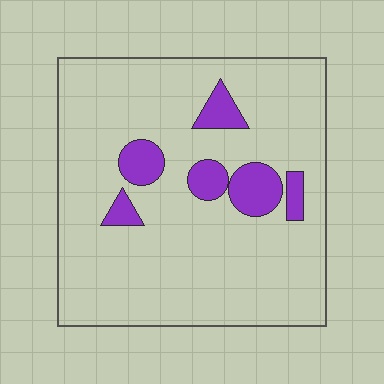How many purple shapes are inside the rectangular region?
6.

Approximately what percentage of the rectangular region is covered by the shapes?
Approximately 10%.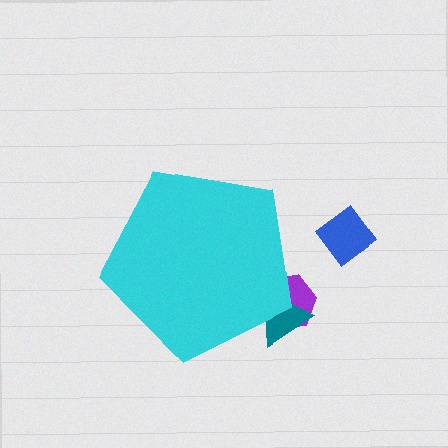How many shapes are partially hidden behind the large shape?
2 shapes are partially hidden.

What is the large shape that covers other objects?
A cyan pentagon.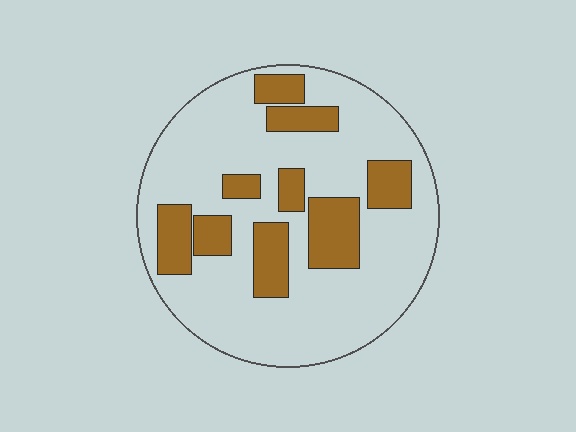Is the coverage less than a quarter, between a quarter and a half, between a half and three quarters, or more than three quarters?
Between a quarter and a half.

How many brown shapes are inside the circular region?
9.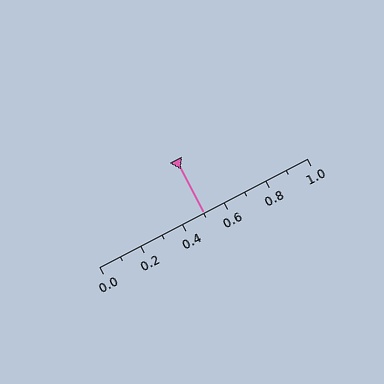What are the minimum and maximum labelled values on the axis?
The axis runs from 0.0 to 1.0.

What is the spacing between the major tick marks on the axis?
The major ticks are spaced 0.2 apart.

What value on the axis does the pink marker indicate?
The marker indicates approximately 0.5.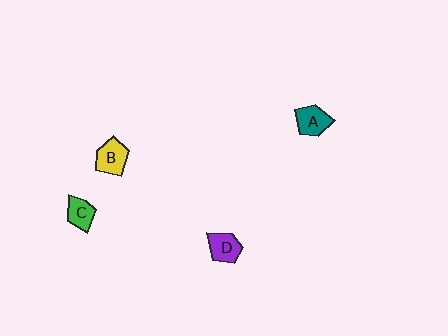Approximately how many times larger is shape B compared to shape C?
Approximately 1.3 times.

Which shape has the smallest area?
Shape C (green).